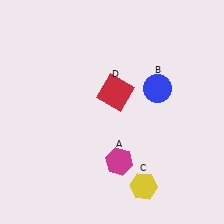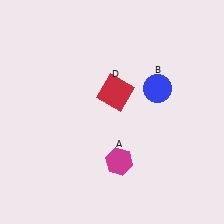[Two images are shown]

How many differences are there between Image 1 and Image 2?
There is 1 difference between the two images.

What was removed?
The yellow hexagon (C) was removed in Image 2.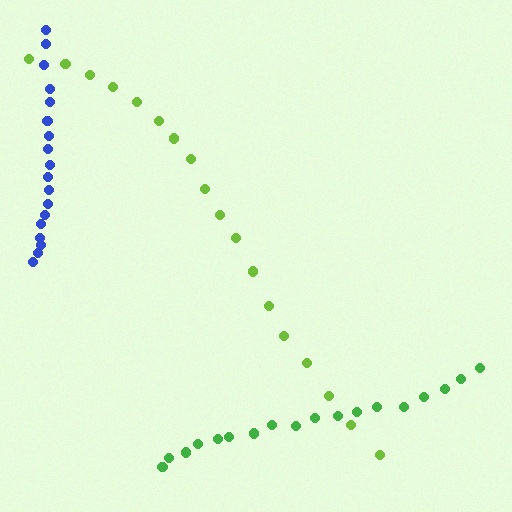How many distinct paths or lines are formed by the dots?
There are 3 distinct paths.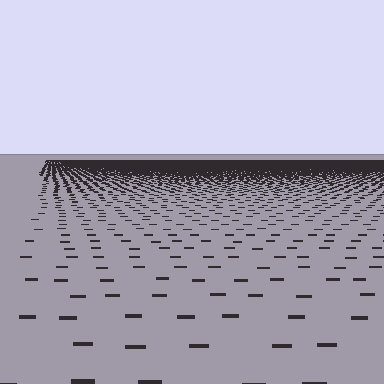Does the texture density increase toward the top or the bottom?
Density increases toward the top.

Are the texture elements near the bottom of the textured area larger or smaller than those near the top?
Larger. Near the bottom, elements are closer to the viewer and appear at a bigger on-screen size.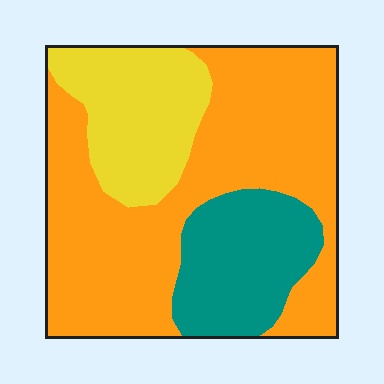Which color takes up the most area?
Orange, at roughly 60%.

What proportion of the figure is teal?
Teal covers 20% of the figure.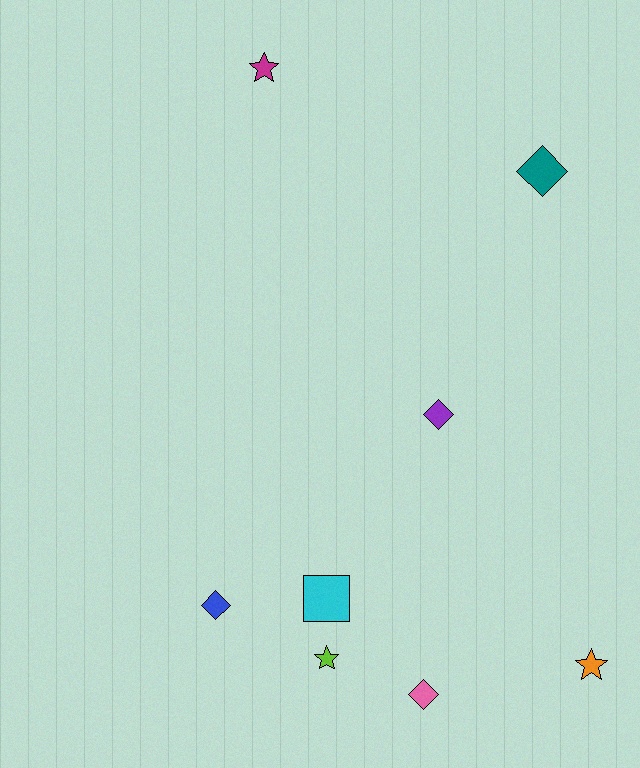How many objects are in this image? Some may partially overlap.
There are 8 objects.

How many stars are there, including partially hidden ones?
There are 3 stars.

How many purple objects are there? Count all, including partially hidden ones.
There is 1 purple object.